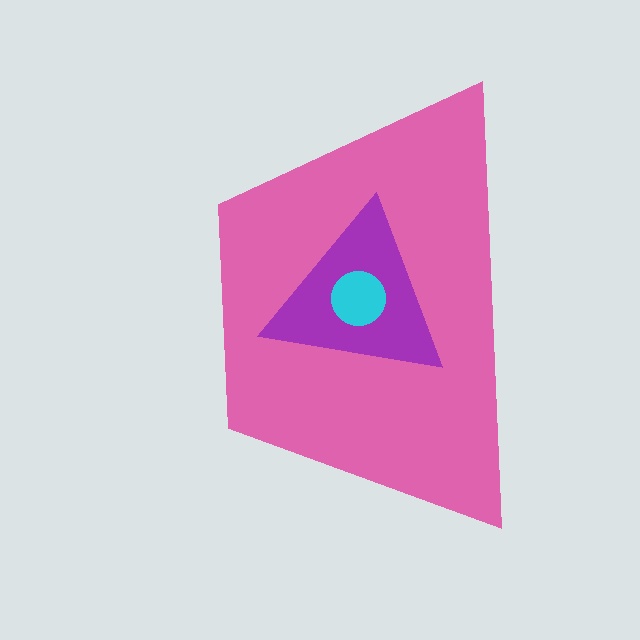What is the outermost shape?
The pink trapezoid.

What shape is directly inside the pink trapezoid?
The purple triangle.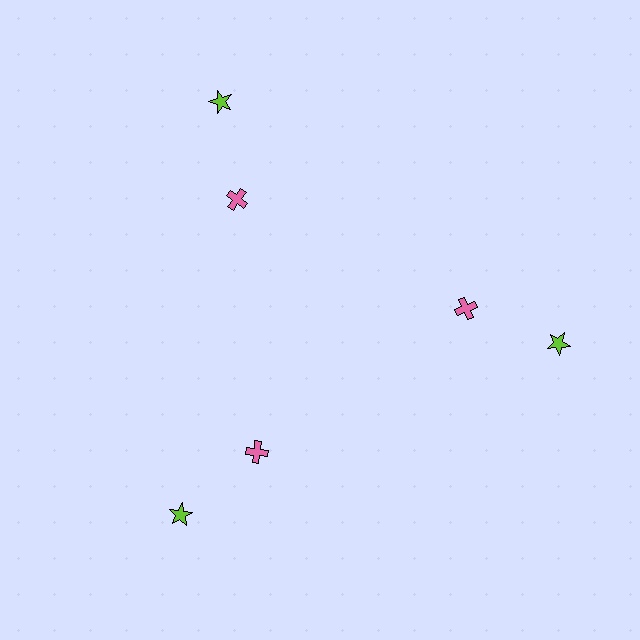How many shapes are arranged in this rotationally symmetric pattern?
There are 6 shapes, arranged in 3 groups of 2.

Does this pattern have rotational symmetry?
Yes, this pattern has 3-fold rotational symmetry. It looks the same after rotating 120 degrees around the center.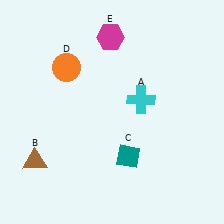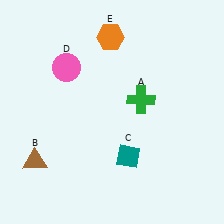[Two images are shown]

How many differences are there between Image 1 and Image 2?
There are 3 differences between the two images.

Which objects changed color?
A changed from cyan to green. D changed from orange to pink. E changed from magenta to orange.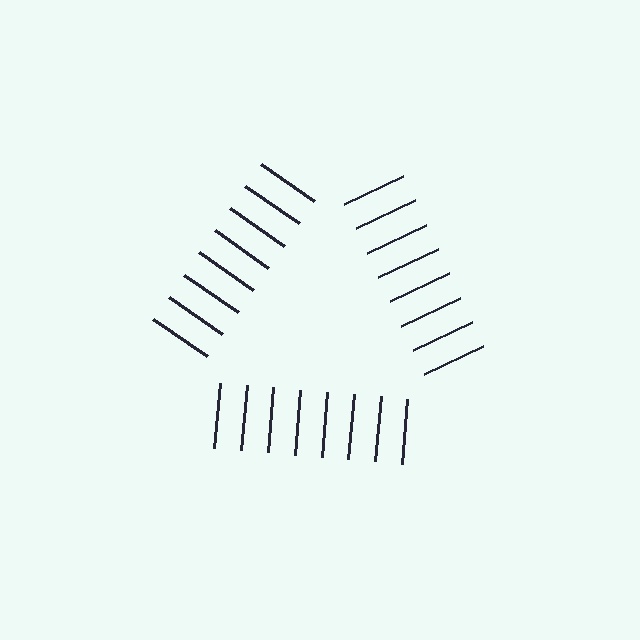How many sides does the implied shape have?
3 sides — the line-ends trace a triangle.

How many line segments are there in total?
24 — 8 along each of the 3 edges.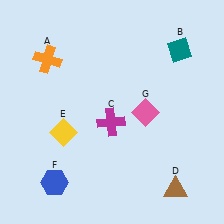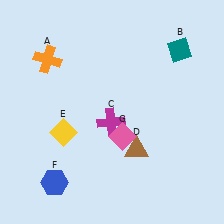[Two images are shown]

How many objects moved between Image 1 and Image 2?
2 objects moved between the two images.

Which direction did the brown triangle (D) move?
The brown triangle (D) moved up.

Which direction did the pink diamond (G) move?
The pink diamond (G) moved down.